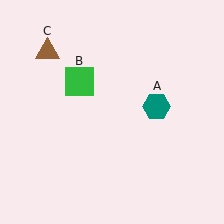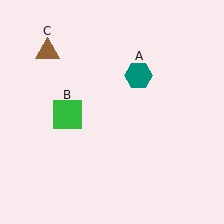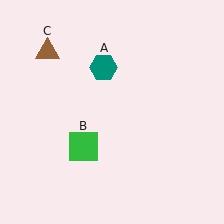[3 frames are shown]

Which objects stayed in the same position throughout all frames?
Brown triangle (object C) remained stationary.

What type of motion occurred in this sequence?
The teal hexagon (object A), green square (object B) rotated counterclockwise around the center of the scene.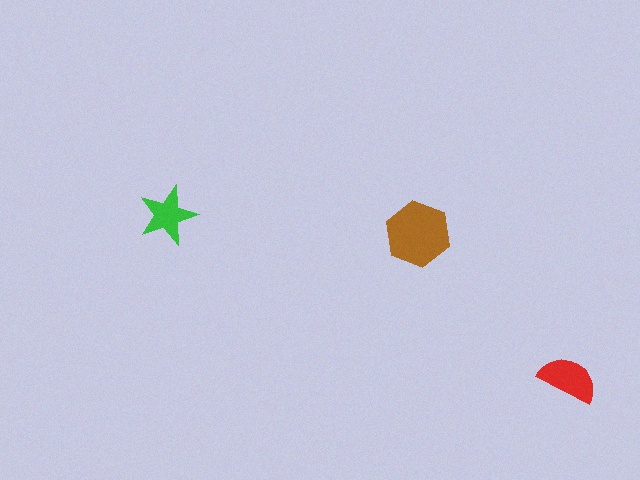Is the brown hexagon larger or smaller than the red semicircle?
Larger.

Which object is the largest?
The brown hexagon.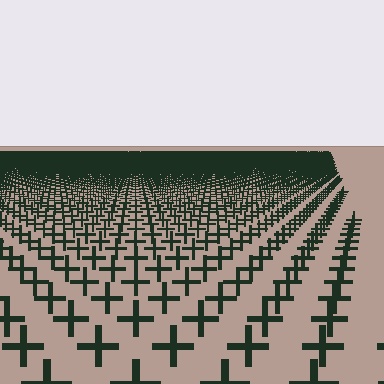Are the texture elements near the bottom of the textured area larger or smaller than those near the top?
Larger. Near the bottom, elements are closer to the viewer and appear at a bigger on-screen size.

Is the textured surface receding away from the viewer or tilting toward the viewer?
The surface is receding away from the viewer. Texture elements get smaller and denser toward the top.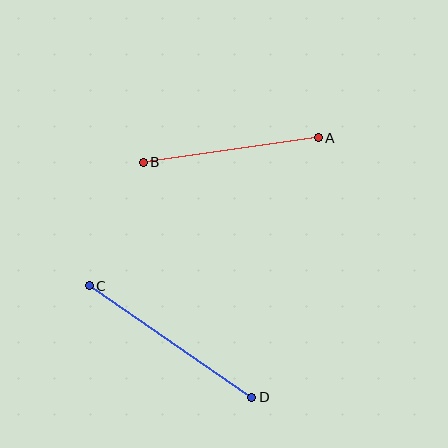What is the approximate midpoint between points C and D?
The midpoint is at approximately (170, 341) pixels.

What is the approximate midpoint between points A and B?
The midpoint is at approximately (231, 150) pixels.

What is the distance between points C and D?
The distance is approximately 197 pixels.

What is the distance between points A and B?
The distance is approximately 176 pixels.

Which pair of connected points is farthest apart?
Points C and D are farthest apart.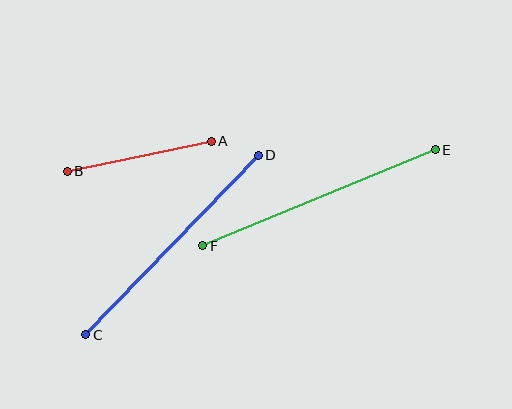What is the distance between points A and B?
The distance is approximately 147 pixels.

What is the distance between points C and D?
The distance is approximately 249 pixels.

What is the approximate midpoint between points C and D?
The midpoint is at approximately (172, 245) pixels.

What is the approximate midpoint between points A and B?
The midpoint is at approximately (139, 156) pixels.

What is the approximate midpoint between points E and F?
The midpoint is at approximately (319, 198) pixels.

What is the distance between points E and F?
The distance is approximately 252 pixels.